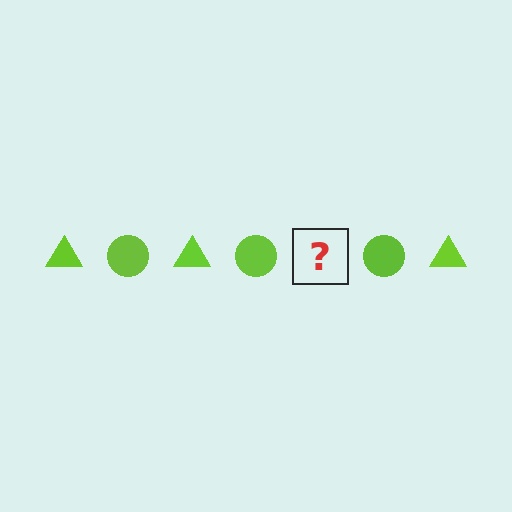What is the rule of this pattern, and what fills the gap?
The rule is that the pattern cycles through triangle, circle shapes in lime. The gap should be filled with a lime triangle.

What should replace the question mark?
The question mark should be replaced with a lime triangle.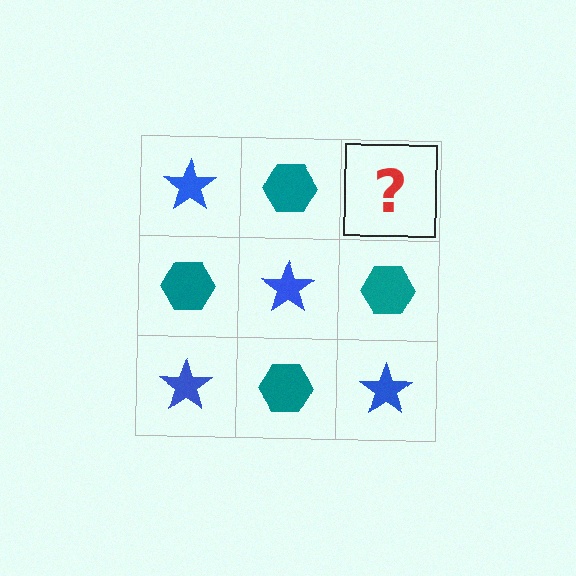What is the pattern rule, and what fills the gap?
The rule is that it alternates blue star and teal hexagon in a checkerboard pattern. The gap should be filled with a blue star.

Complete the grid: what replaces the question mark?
The question mark should be replaced with a blue star.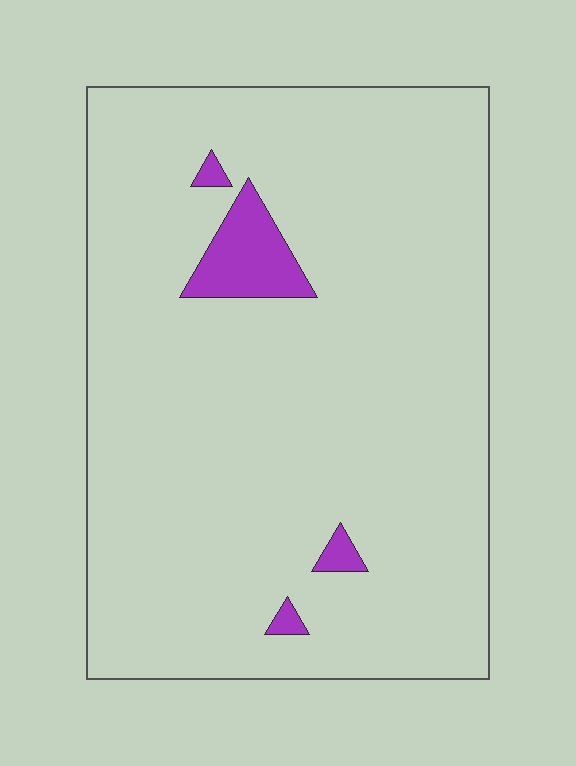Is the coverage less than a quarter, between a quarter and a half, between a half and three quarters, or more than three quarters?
Less than a quarter.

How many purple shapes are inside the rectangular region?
4.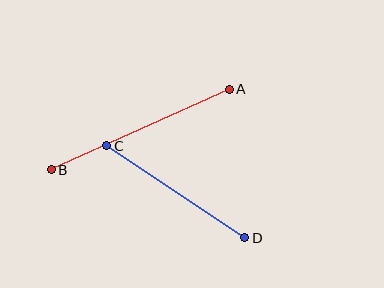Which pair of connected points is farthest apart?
Points A and B are farthest apart.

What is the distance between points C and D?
The distance is approximately 166 pixels.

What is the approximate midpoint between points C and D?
The midpoint is at approximately (176, 192) pixels.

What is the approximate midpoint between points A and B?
The midpoint is at approximately (140, 130) pixels.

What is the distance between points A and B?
The distance is approximately 195 pixels.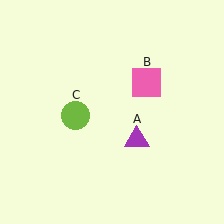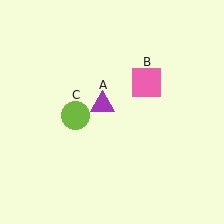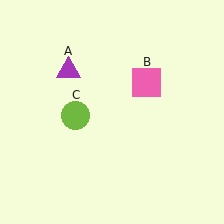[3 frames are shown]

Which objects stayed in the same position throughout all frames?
Pink square (object B) and lime circle (object C) remained stationary.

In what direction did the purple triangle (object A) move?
The purple triangle (object A) moved up and to the left.